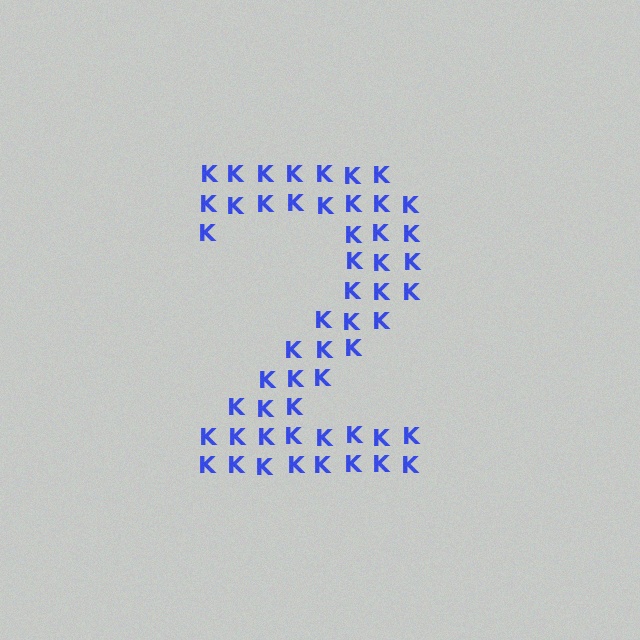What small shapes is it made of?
It is made of small letter K's.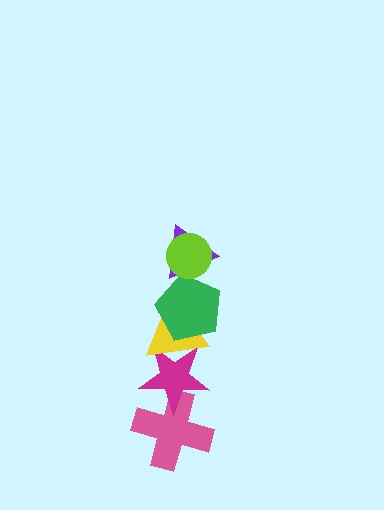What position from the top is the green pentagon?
The green pentagon is 3rd from the top.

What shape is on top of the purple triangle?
The lime circle is on top of the purple triangle.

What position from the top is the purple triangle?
The purple triangle is 2nd from the top.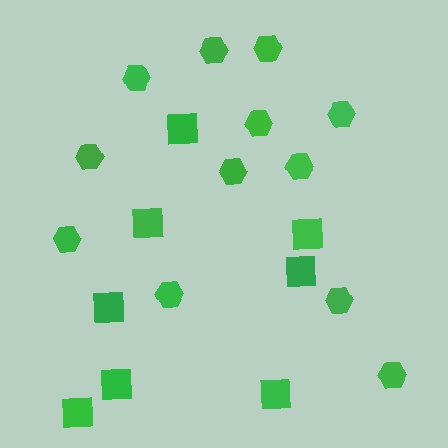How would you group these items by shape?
There are 2 groups: one group of hexagons (12) and one group of squares (8).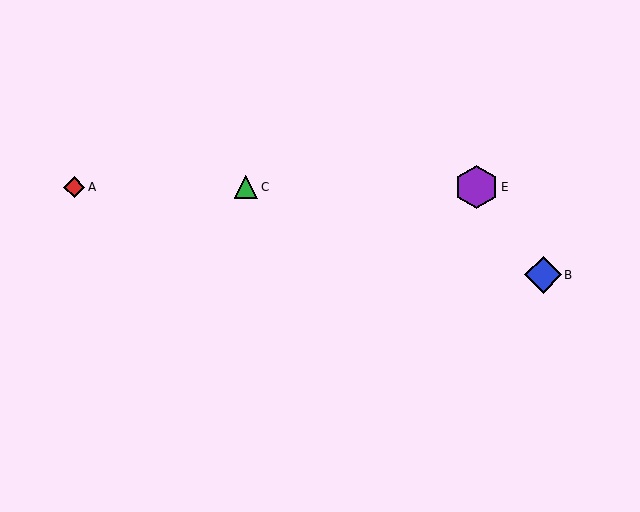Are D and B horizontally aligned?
No, D is at y≈187 and B is at y≈275.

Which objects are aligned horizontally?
Objects A, C, D, E are aligned horizontally.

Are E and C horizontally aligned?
Yes, both are at y≈187.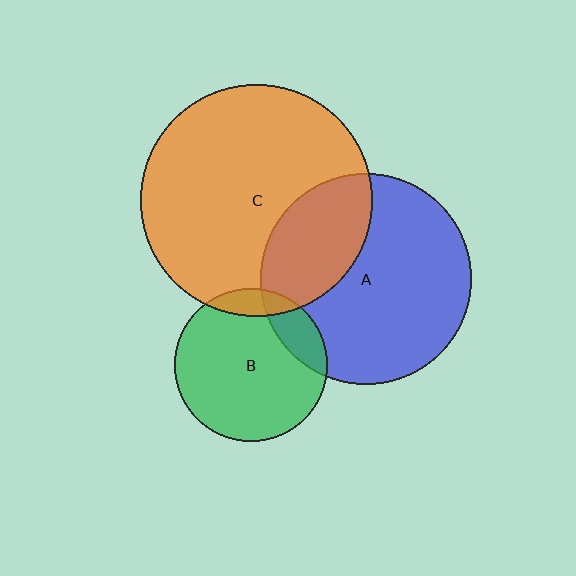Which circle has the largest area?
Circle C (orange).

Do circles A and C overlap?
Yes.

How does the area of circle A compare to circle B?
Approximately 1.9 times.